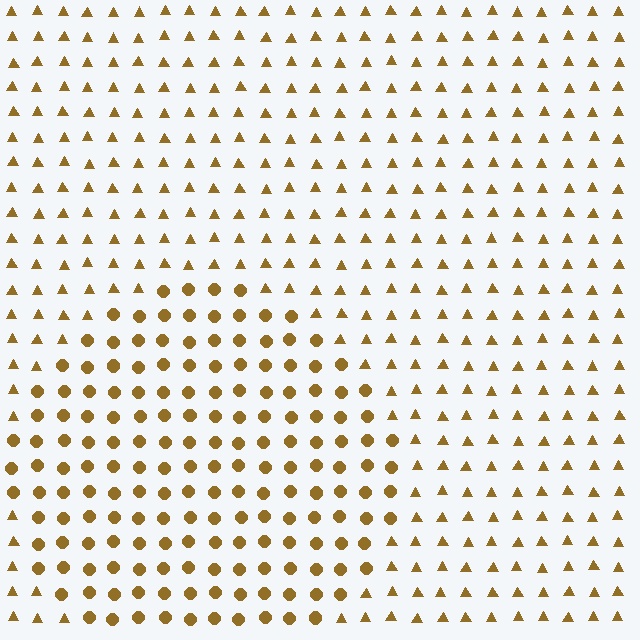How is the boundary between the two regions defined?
The boundary is defined by a change in element shape: circles inside vs. triangles outside. All elements share the same color and spacing.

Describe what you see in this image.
The image is filled with small brown elements arranged in a uniform grid. A circle-shaped region contains circles, while the surrounding area contains triangles. The boundary is defined purely by the change in element shape.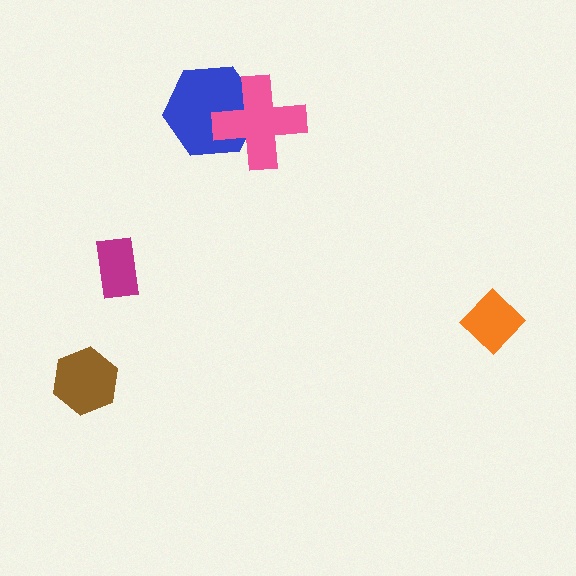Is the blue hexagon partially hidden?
Yes, it is partially covered by another shape.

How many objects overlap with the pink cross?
1 object overlaps with the pink cross.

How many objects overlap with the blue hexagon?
1 object overlaps with the blue hexagon.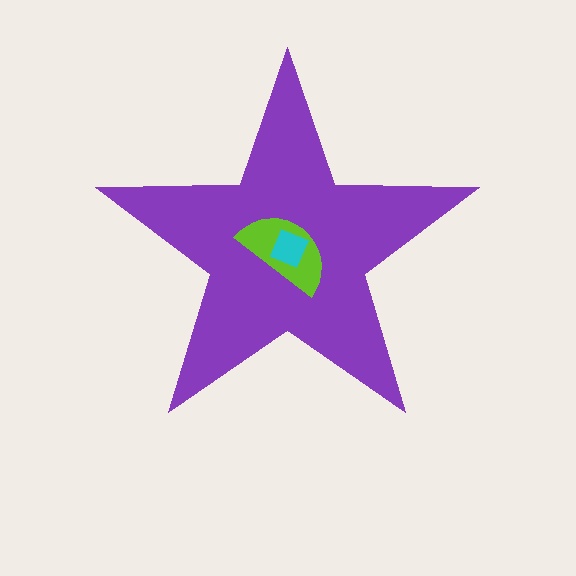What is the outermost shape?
The purple star.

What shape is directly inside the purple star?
The lime semicircle.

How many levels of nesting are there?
3.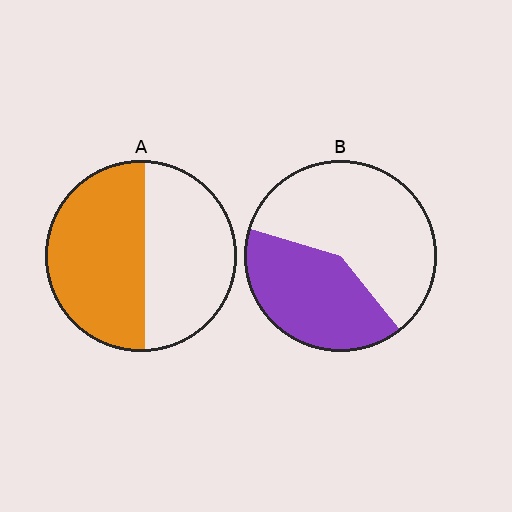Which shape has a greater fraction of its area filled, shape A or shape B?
Shape A.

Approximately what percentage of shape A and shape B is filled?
A is approximately 55% and B is approximately 40%.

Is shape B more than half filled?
No.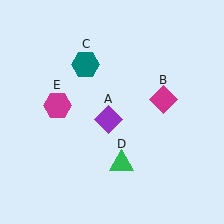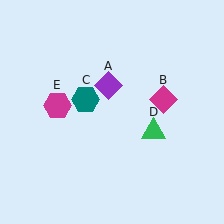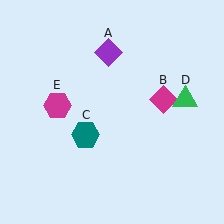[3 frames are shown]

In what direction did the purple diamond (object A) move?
The purple diamond (object A) moved up.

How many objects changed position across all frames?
3 objects changed position: purple diamond (object A), teal hexagon (object C), green triangle (object D).